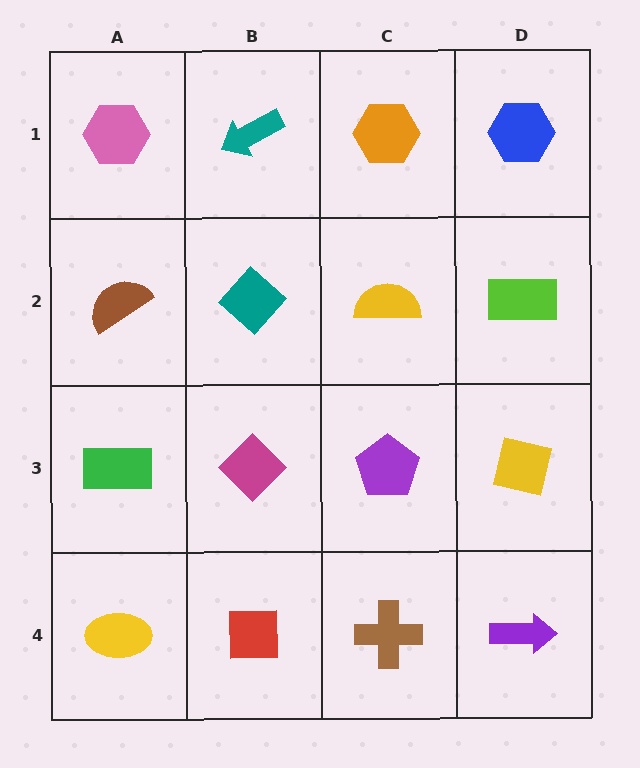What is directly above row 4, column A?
A green rectangle.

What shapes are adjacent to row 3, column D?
A lime rectangle (row 2, column D), a purple arrow (row 4, column D), a purple pentagon (row 3, column C).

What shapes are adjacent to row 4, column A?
A green rectangle (row 3, column A), a red square (row 4, column B).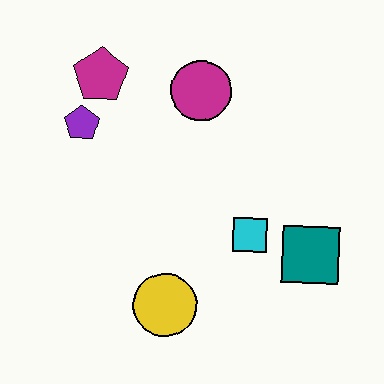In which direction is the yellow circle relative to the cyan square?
The yellow circle is to the left of the cyan square.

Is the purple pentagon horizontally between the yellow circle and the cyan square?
No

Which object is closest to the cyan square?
The teal square is closest to the cyan square.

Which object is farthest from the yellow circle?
The magenta pentagon is farthest from the yellow circle.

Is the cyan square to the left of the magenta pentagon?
No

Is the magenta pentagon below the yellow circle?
No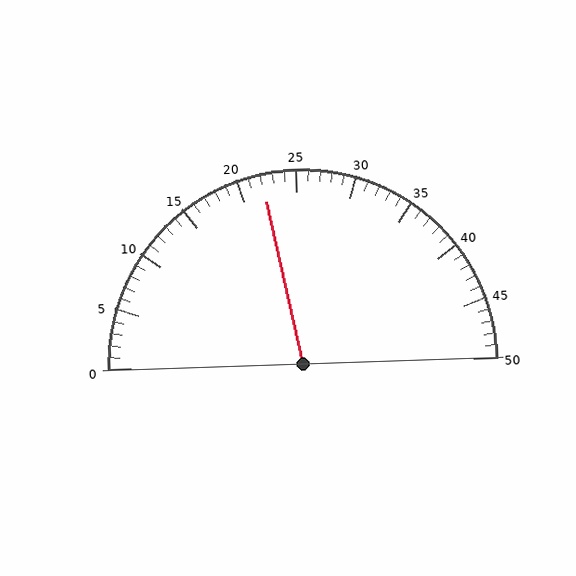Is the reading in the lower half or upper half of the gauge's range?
The reading is in the lower half of the range (0 to 50).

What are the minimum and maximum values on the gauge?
The gauge ranges from 0 to 50.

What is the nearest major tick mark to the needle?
The nearest major tick mark is 20.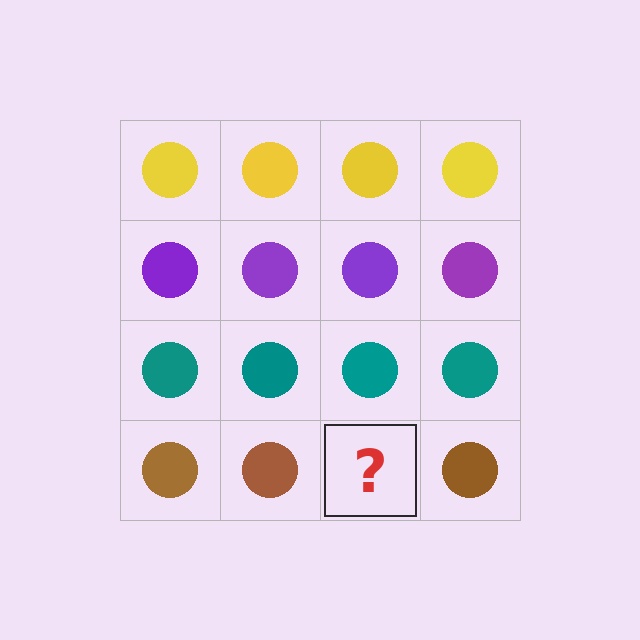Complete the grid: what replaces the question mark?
The question mark should be replaced with a brown circle.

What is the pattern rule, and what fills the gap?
The rule is that each row has a consistent color. The gap should be filled with a brown circle.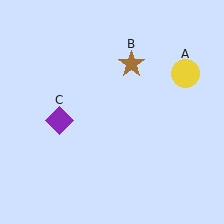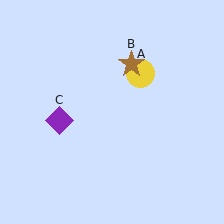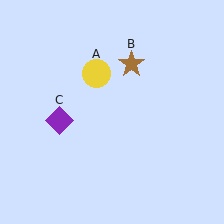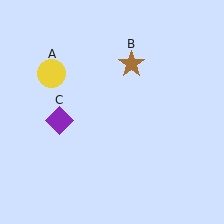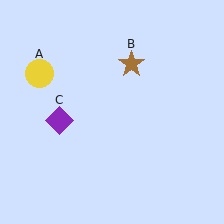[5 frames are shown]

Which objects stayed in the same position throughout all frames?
Brown star (object B) and purple diamond (object C) remained stationary.